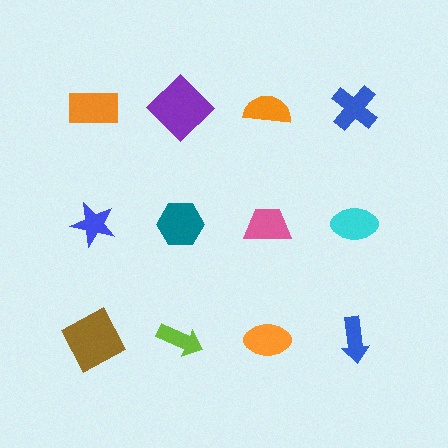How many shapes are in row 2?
4 shapes.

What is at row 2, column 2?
A teal hexagon.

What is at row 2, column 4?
A cyan ellipse.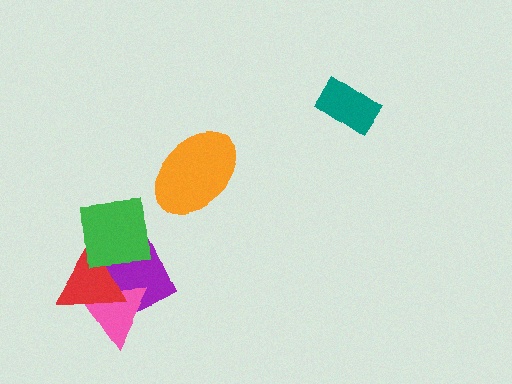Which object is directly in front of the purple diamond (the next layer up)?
The pink triangle is directly in front of the purple diamond.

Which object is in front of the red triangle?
The green square is in front of the red triangle.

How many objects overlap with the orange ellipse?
0 objects overlap with the orange ellipse.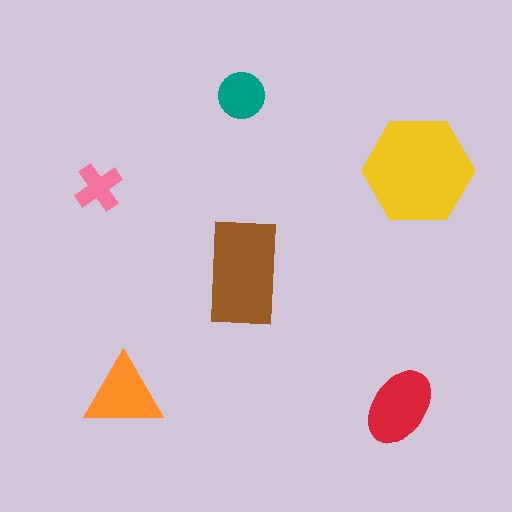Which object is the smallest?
The pink cross.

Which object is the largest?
The yellow hexagon.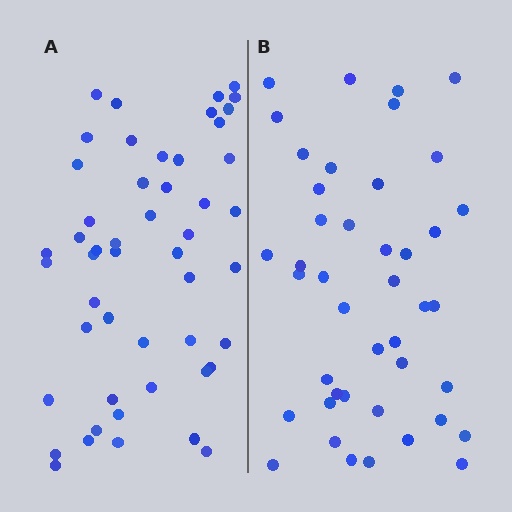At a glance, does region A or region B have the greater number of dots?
Region A (the left region) has more dots.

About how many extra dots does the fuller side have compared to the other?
Region A has roughly 8 or so more dots than region B.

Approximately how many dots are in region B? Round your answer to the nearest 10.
About 40 dots. (The exact count is 43, which rounds to 40.)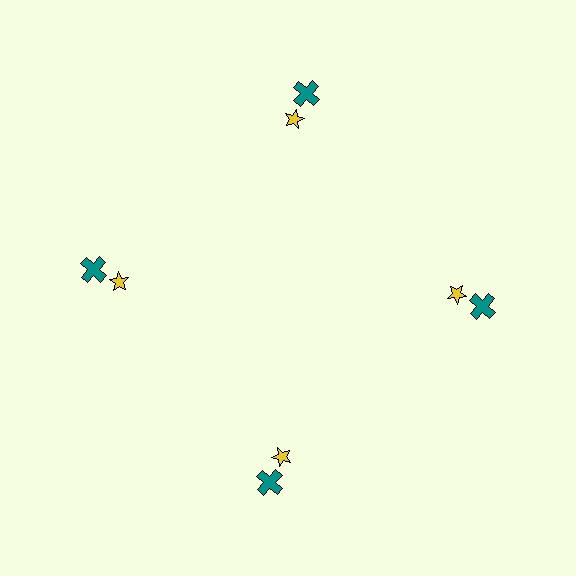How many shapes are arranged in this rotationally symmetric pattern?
There are 8 shapes, arranged in 4 groups of 2.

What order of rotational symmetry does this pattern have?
This pattern has 4-fold rotational symmetry.